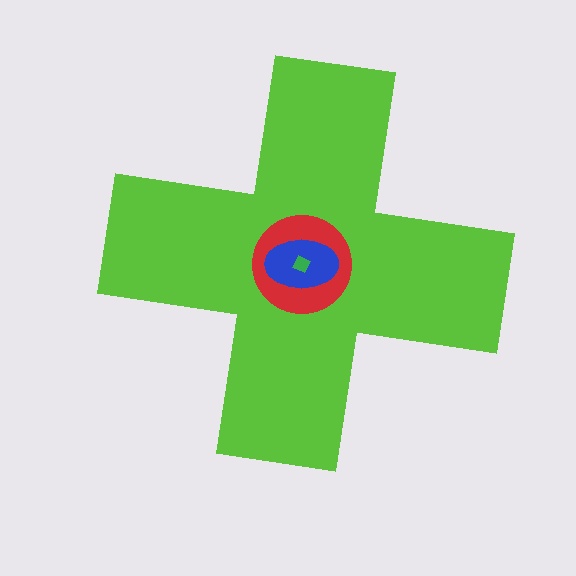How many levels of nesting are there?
4.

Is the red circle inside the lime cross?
Yes.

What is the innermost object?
The green diamond.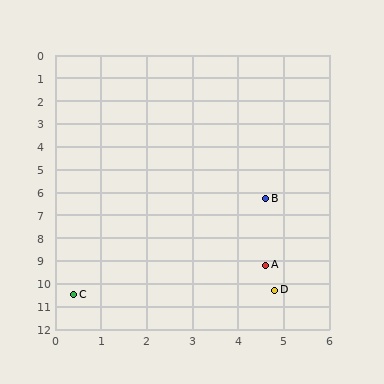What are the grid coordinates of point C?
Point C is at approximately (0.4, 10.5).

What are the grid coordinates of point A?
Point A is at approximately (4.6, 9.2).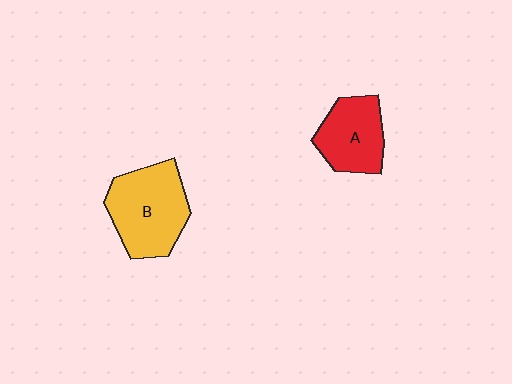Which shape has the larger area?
Shape B (yellow).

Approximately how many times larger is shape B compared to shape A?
Approximately 1.4 times.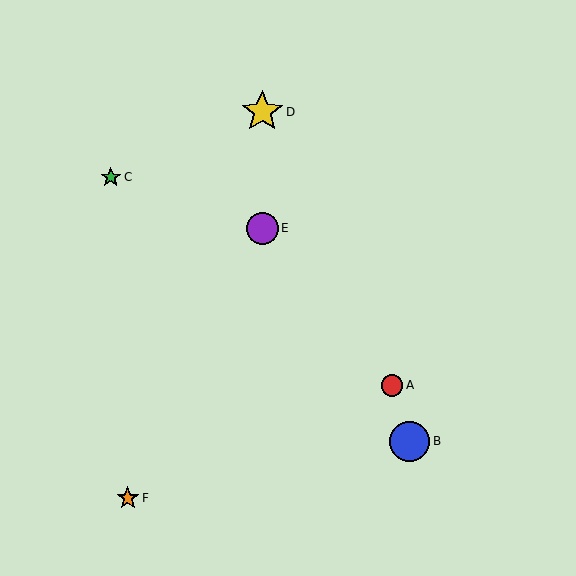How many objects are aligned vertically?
2 objects (D, E) are aligned vertically.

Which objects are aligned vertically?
Objects D, E are aligned vertically.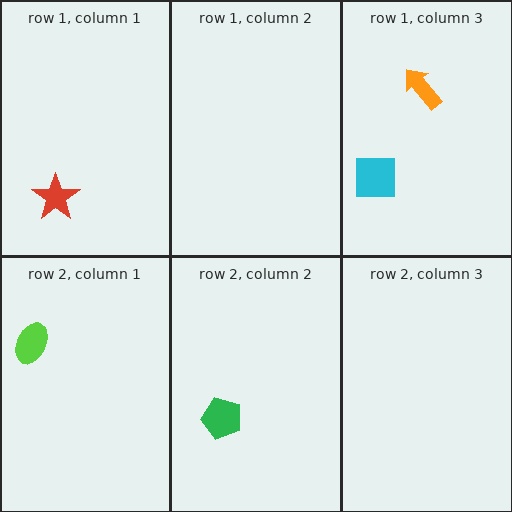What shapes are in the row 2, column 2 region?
The green pentagon.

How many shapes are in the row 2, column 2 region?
1.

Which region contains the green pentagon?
The row 2, column 2 region.